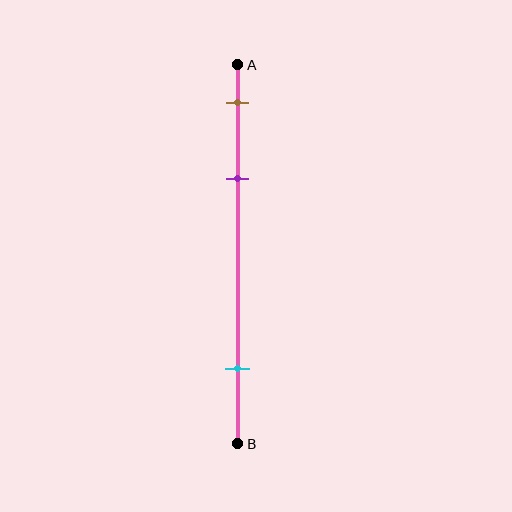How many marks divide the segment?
There are 3 marks dividing the segment.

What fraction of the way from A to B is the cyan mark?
The cyan mark is approximately 80% (0.8) of the way from A to B.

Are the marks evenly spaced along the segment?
No, the marks are not evenly spaced.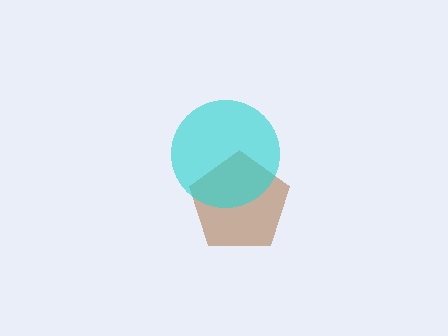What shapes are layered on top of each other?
The layered shapes are: a brown pentagon, a cyan circle.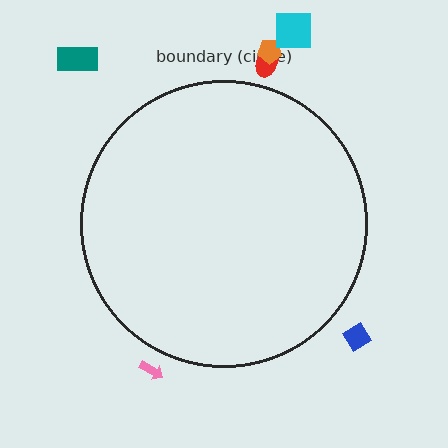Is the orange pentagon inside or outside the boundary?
Outside.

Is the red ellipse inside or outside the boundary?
Outside.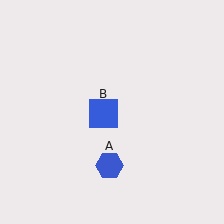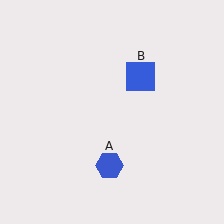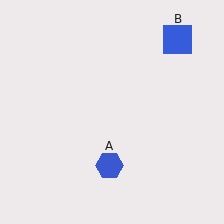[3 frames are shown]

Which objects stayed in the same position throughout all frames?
Blue hexagon (object A) remained stationary.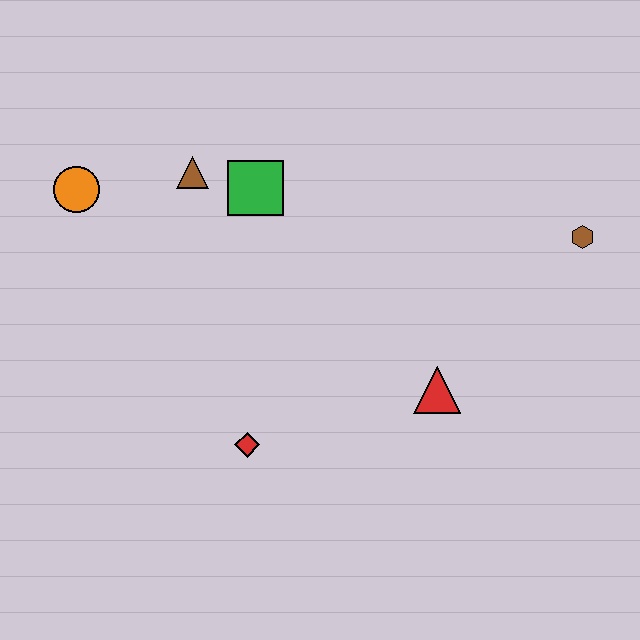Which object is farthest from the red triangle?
The orange circle is farthest from the red triangle.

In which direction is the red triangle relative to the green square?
The red triangle is below the green square.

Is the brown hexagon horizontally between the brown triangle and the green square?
No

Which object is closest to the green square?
The brown triangle is closest to the green square.